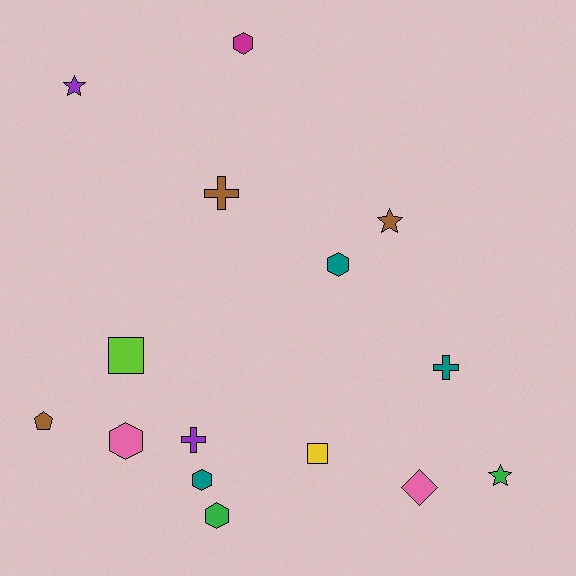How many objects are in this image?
There are 15 objects.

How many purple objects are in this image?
There are 2 purple objects.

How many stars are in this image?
There are 3 stars.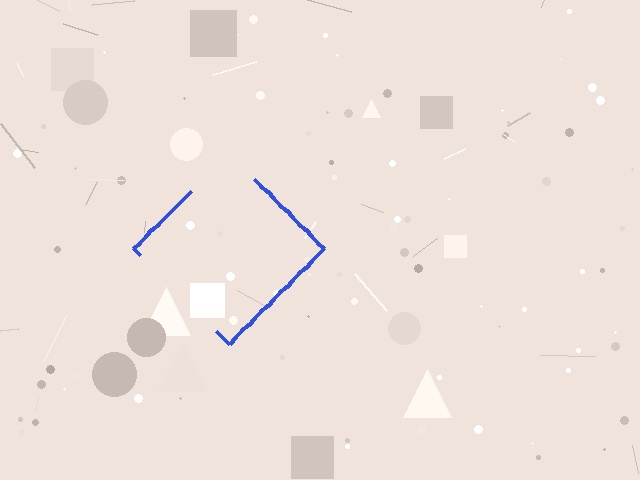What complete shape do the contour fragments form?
The contour fragments form a diamond.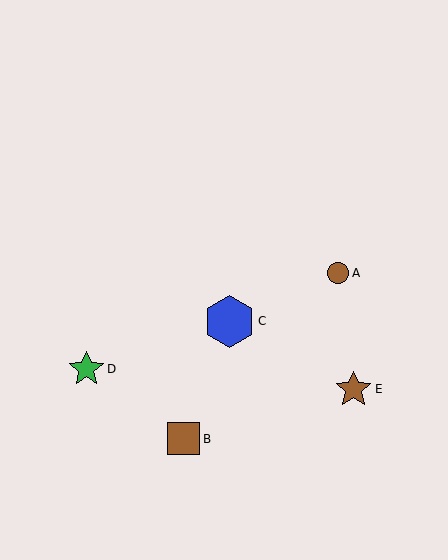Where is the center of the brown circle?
The center of the brown circle is at (338, 273).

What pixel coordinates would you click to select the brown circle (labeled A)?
Click at (338, 273) to select the brown circle A.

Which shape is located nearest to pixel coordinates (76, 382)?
The green star (labeled D) at (86, 369) is nearest to that location.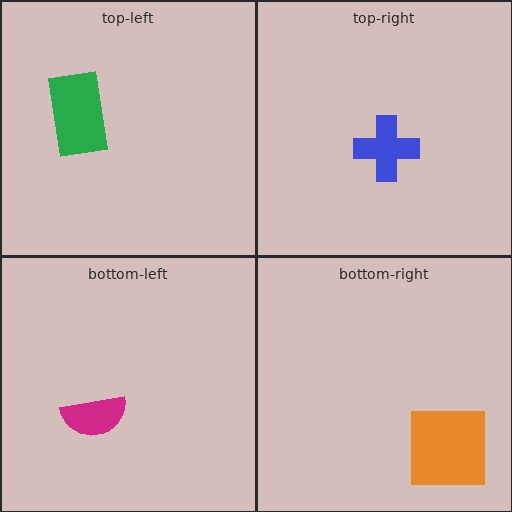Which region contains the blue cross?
The top-right region.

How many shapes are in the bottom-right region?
1.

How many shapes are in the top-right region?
1.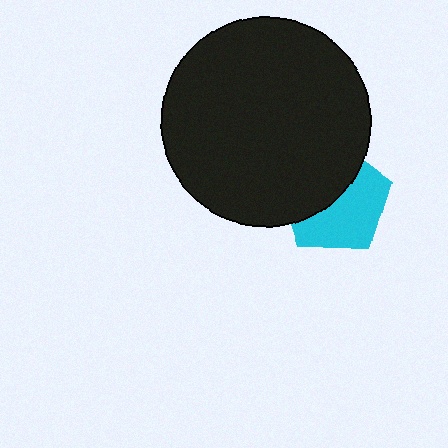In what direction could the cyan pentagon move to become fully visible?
The cyan pentagon could move toward the lower-right. That would shift it out from behind the black circle entirely.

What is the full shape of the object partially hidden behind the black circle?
The partially hidden object is a cyan pentagon.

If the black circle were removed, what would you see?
You would see the complete cyan pentagon.